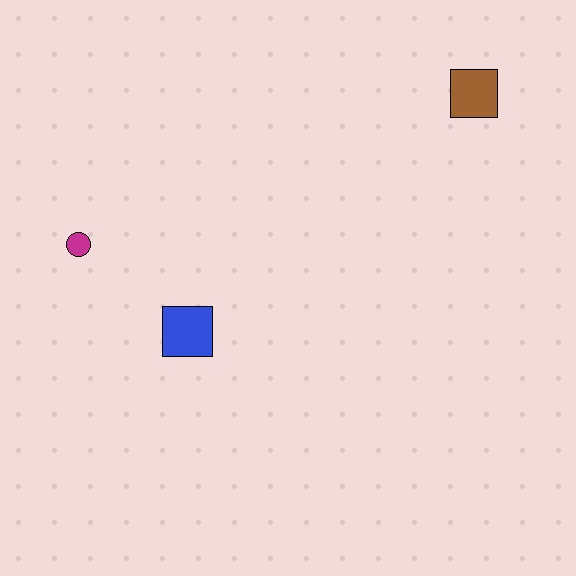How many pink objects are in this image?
There are no pink objects.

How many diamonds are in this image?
There are no diamonds.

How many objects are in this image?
There are 3 objects.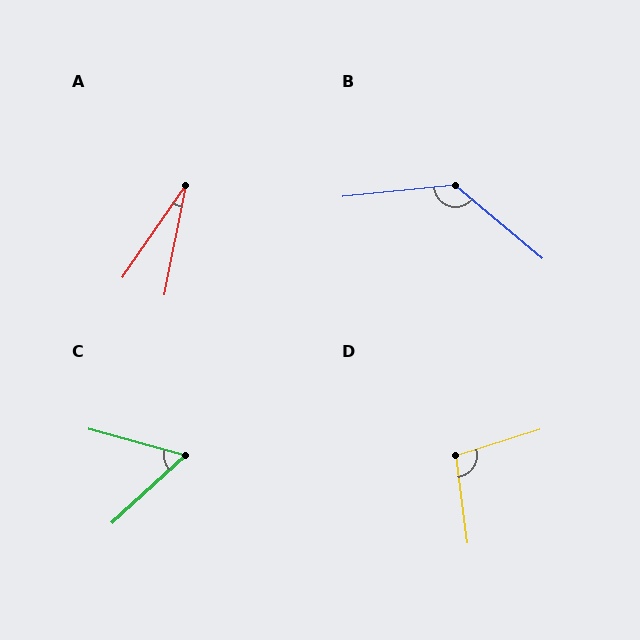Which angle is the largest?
B, at approximately 135 degrees.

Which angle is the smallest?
A, at approximately 24 degrees.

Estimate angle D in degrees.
Approximately 100 degrees.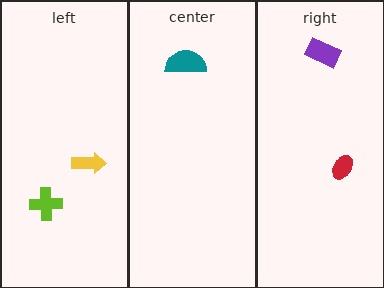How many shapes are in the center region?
1.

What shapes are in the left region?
The lime cross, the yellow arrow.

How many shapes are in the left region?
2.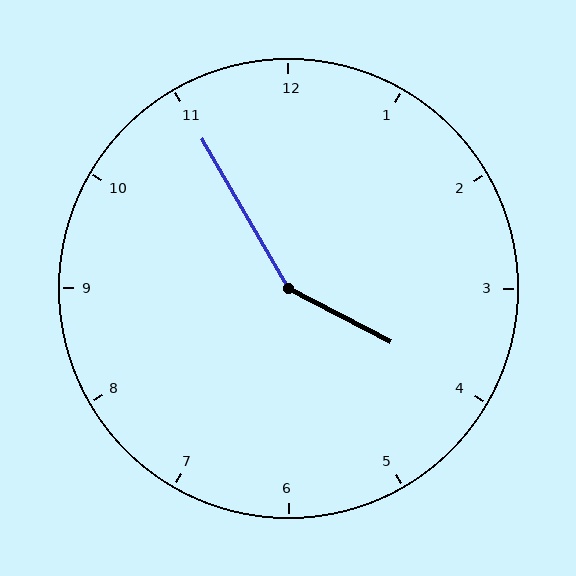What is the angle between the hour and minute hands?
Approximately 148 degrees.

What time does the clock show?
3:55.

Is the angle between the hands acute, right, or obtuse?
It is obtuse.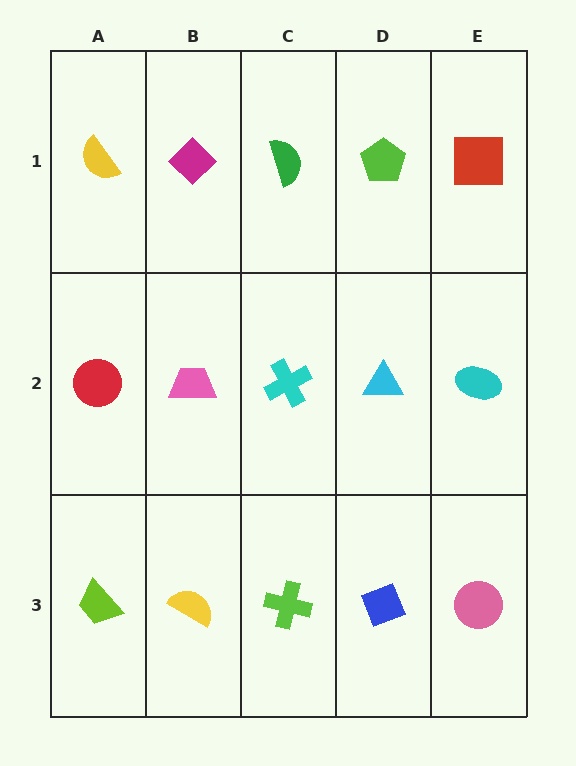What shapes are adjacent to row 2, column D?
A lime pentagon (row 1, column D), a blue diamond (row 3, column D), a cyan cross (row 2, column C), a cyan ellipse (row 2, column E).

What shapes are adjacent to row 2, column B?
A magenta diamond (row 1, column B), a yellow semicircle (row 3, column B), a red circle (row 2, column A), a cyan cross (row 2, column C).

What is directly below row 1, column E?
A cyan ellipse.